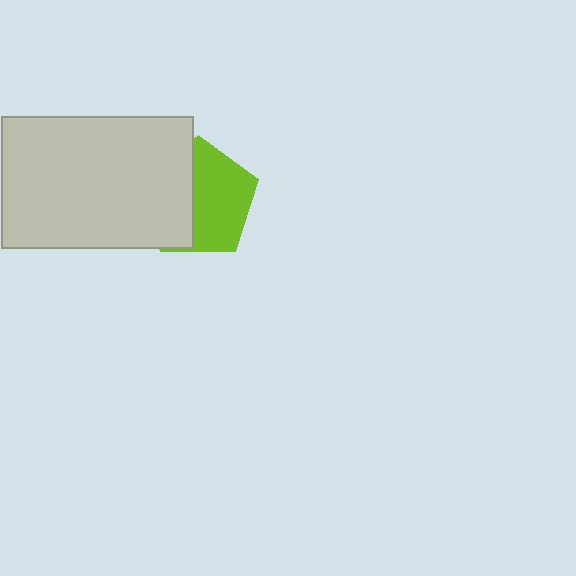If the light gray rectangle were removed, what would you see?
You would see the complete lime pentagon.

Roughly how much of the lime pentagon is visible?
About half of it is visible (roughly 56%).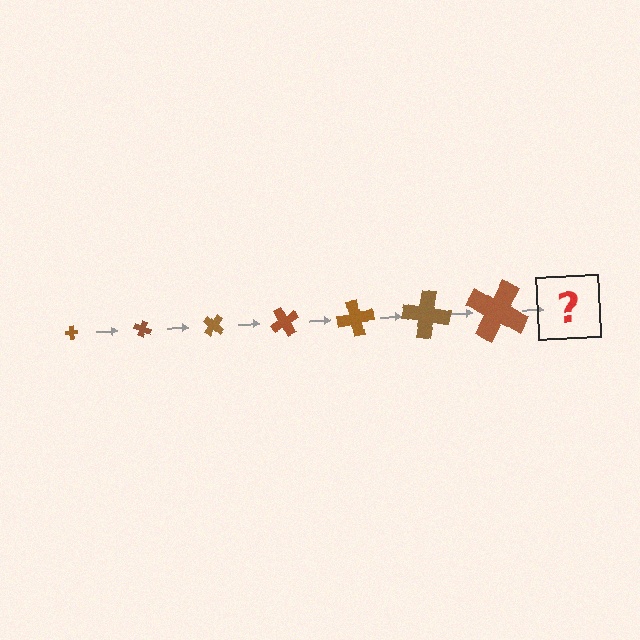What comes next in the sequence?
The next element should be a cross, larger than the previous one and rotated 140 degrees from the start.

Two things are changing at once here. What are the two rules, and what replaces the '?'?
The two rules are that the cross grows larger each step and it rotates 20 degrees each step. The '?' should be a cross, larger than the previous one and rotated 140 degrees from the start.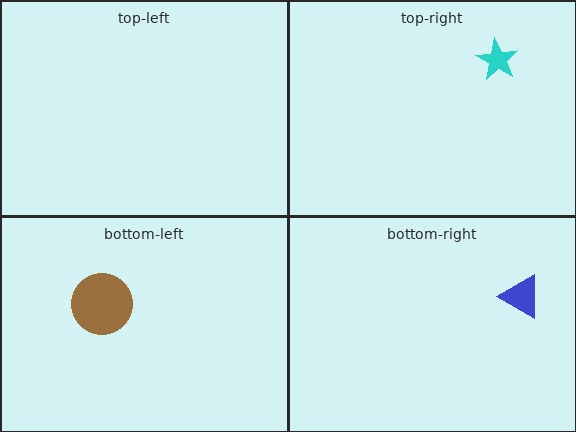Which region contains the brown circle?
The bottom-left region.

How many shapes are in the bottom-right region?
1.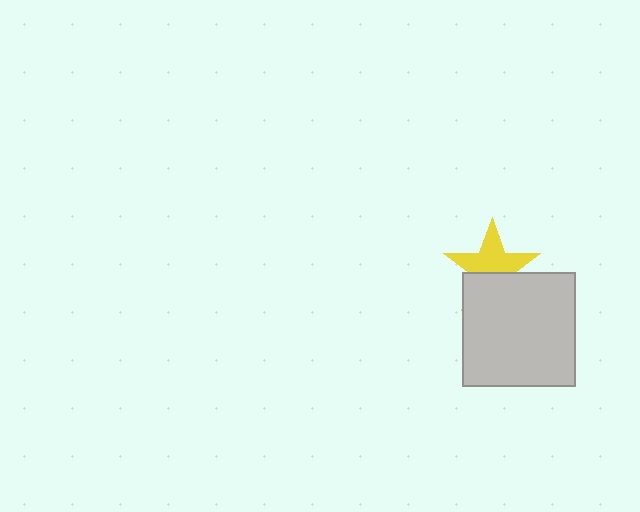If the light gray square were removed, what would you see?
You would see the complete yellow star.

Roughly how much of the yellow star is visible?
About half of it is visible (roughly 58%).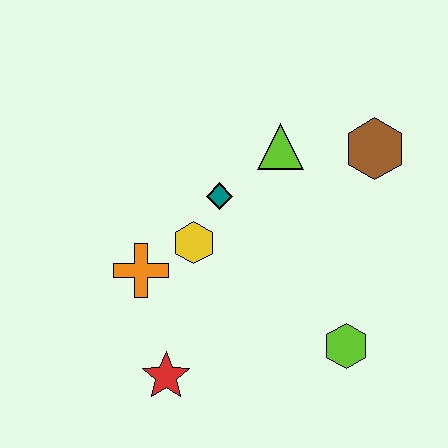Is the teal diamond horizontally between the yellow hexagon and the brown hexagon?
Yes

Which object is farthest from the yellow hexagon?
The brown hexagon is farthest from the yellow hexagon.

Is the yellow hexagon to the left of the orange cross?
No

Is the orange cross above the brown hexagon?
No